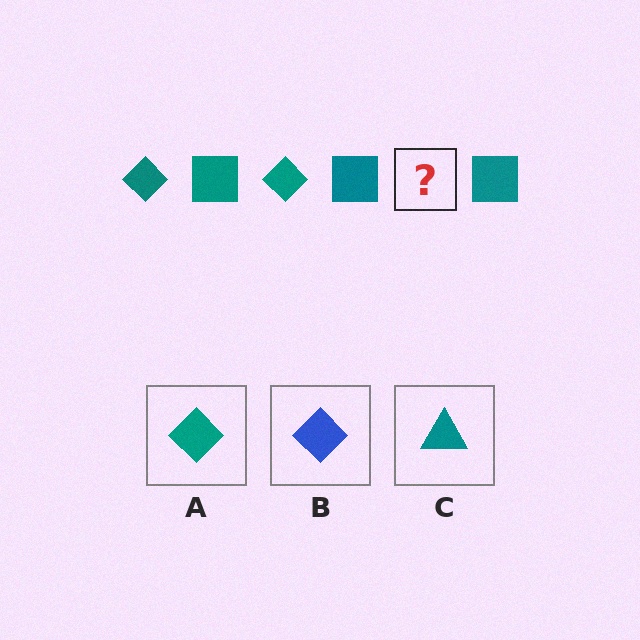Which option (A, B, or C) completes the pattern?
A.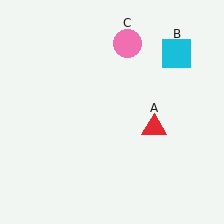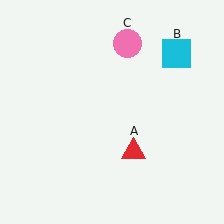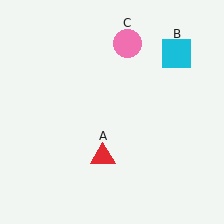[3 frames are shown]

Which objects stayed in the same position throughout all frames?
Cyan square (object B) and pink circle (object C) remained stationary.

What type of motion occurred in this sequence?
The red triangle (object A) rotated clockwise around the center of the scene.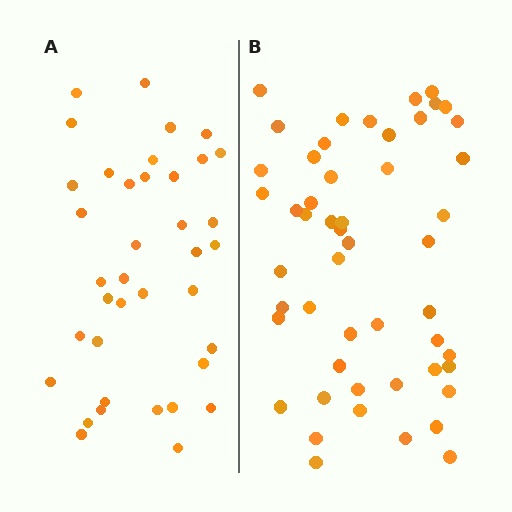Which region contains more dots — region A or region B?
Region B (the right region) has more dots.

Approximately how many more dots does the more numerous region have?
Region B has approximately 15 more dots than region A.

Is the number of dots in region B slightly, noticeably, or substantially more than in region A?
Region B has noticeably more, but not dramatically so. The ratio is roughly 1.3 to 1.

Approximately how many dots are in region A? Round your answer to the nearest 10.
About 40 dots. (The exact count is 38, which rounds to 40.)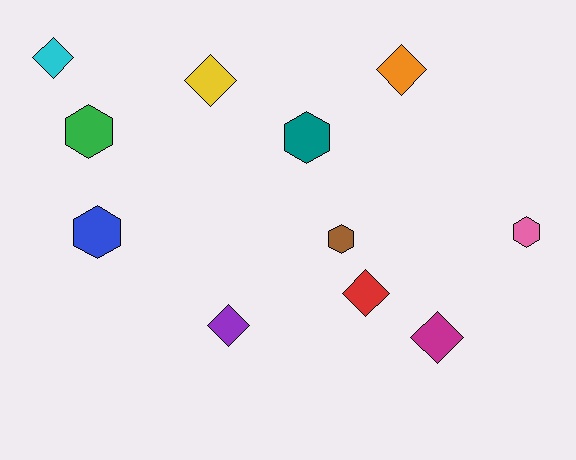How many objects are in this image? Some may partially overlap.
There are 11 objects.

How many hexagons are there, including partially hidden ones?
There are 5 hexagons.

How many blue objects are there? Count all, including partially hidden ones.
There is 1 blue object.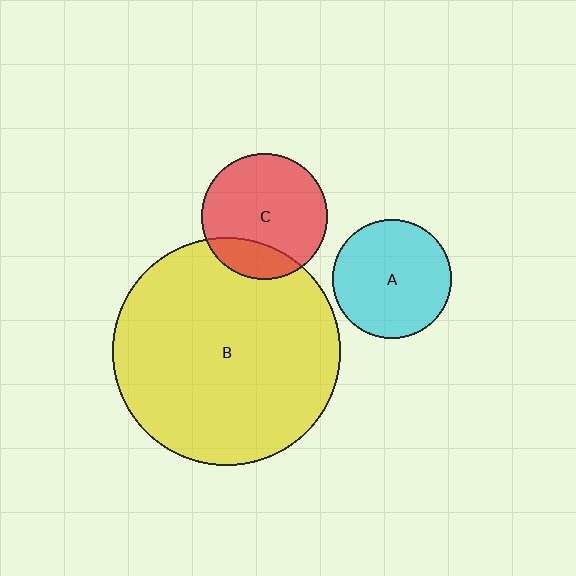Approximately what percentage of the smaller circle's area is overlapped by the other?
Approximately 20%.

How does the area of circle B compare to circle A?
Approximately 3.7 times.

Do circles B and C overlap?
Yes.